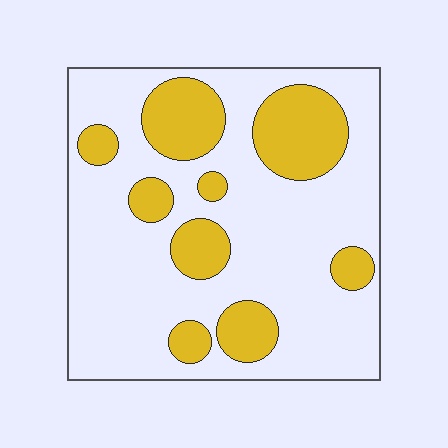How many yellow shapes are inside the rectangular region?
9.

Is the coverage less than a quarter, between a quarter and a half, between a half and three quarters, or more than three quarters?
Between a quarter and a half.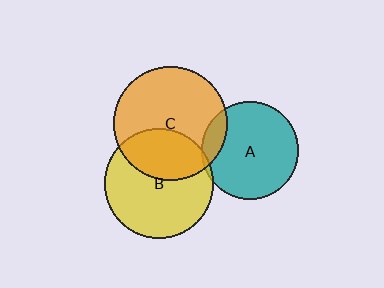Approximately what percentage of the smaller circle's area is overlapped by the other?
Approximately 5%.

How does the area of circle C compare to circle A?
Approximately 1.4 times.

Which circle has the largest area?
Circle C (orange).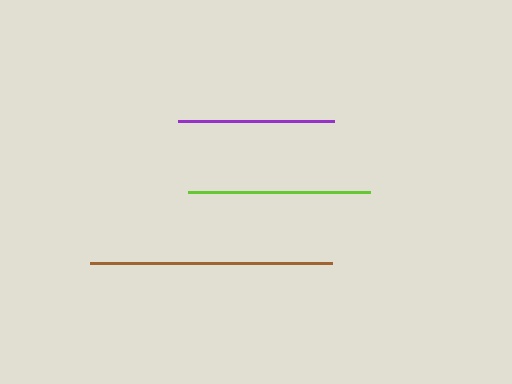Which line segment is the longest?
The brown line is the longest at approximately 242 pixels.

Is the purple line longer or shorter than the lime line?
The lime line is longer than the purple line.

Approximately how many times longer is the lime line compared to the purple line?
The lime line is approximately 1.2 times the length of the purple line.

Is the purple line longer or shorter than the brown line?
The brown line is longer than the purple line.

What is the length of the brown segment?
The brown segment is approximately 242 pixels long.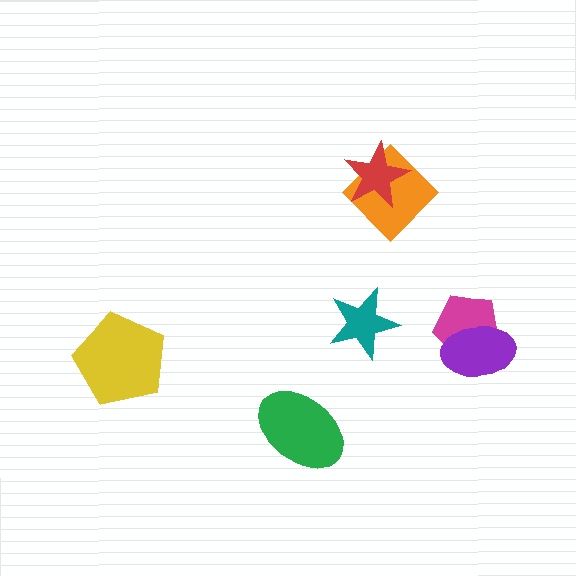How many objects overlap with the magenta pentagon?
1 object overlaps with the magenta pentagon.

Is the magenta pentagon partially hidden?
Yes, it is partially covered by another shape.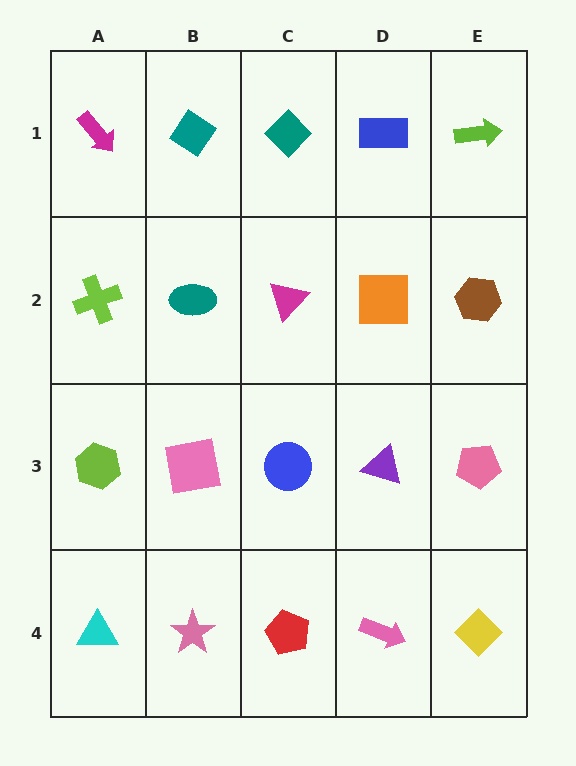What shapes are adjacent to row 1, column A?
A lime cross (row 2, column A), a teal diamond (row 1, column B).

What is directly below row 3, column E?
A yellow diamond.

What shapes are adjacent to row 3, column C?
A magenta triangle (row 2, column C), a red pentagon (row 4, column C), a pink square (row 3, column B), a purple triangle (row 3, column D).